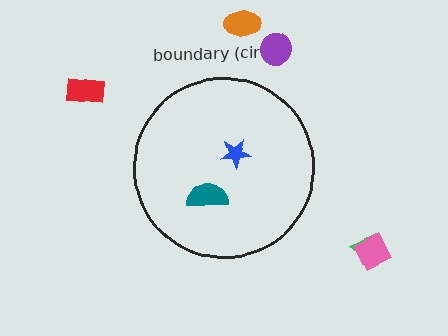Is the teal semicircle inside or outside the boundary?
Inside.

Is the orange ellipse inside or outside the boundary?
Outside.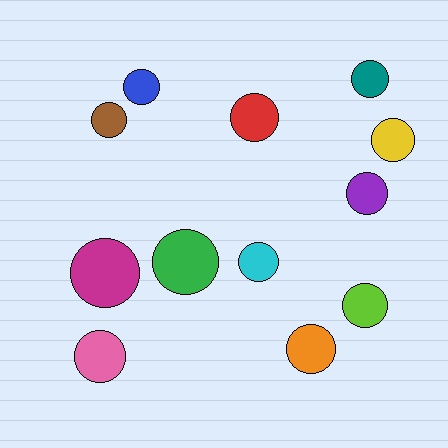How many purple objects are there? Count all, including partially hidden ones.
There is 1 purple object.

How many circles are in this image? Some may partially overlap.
There are 12 circles.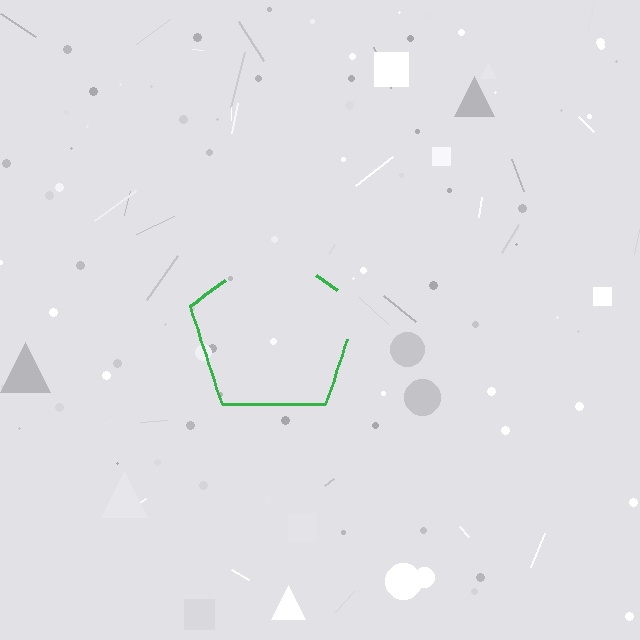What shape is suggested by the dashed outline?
The dashed outline suggests a pentagon.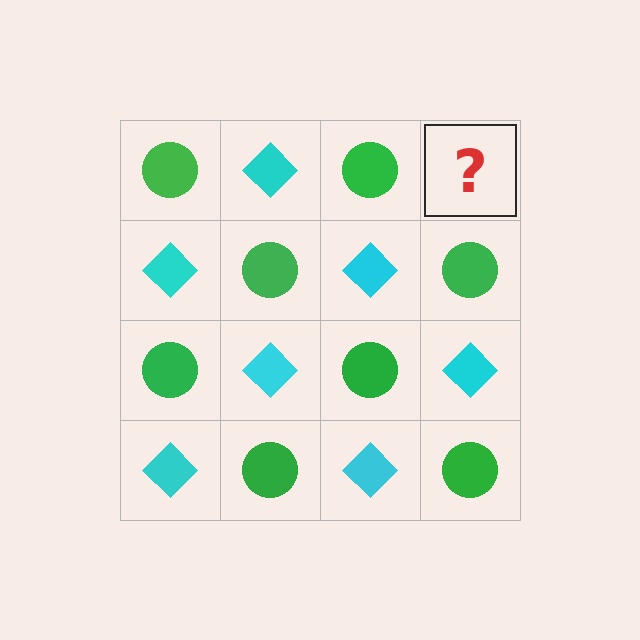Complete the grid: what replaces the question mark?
The question mark should be replaced with a cyan diamond.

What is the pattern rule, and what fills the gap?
The rule is that it alternates green circle and cyan diamond in a checkerboard pattern. The gap should be filled with a cyan diamond.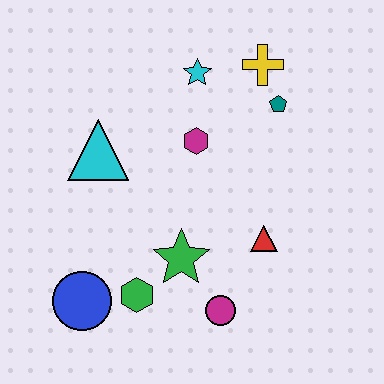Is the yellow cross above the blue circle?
Yes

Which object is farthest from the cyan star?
The blue circle is farthest from the cyan star.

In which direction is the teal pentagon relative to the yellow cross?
The teal pentagon is below the yellow cross.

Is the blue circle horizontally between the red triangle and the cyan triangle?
No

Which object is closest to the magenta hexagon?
The cyan star is closest to the magenta hexagon.